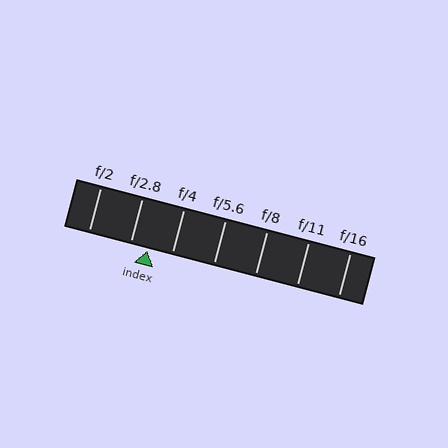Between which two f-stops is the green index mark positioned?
The index mark is between f/2.8 and f/4.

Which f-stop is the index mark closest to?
The index mark is closest to f/2.8.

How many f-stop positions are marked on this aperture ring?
There are 7 f-stop positions marked.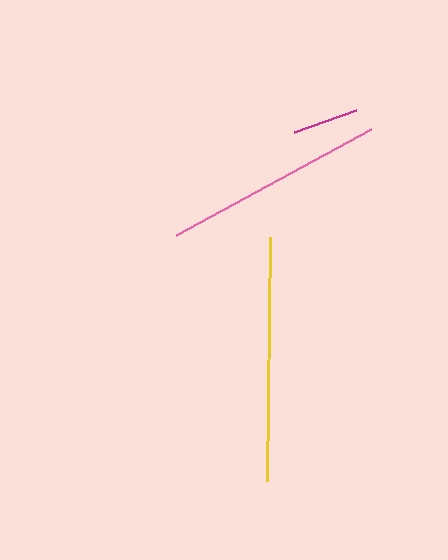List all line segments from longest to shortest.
From longest to shortest: yellow, pink, magenta.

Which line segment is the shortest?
The magenta line is the shortest at approximately 66 pixels.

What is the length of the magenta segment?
The magenta segment is approximately 66 pixels long.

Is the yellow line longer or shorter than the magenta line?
The yellow line is longer than the magenta line.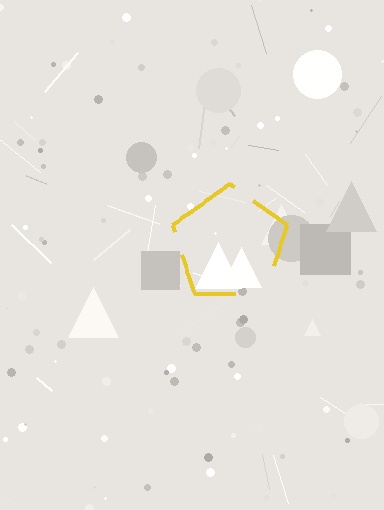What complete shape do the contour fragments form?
The contour fragments form a pentagon.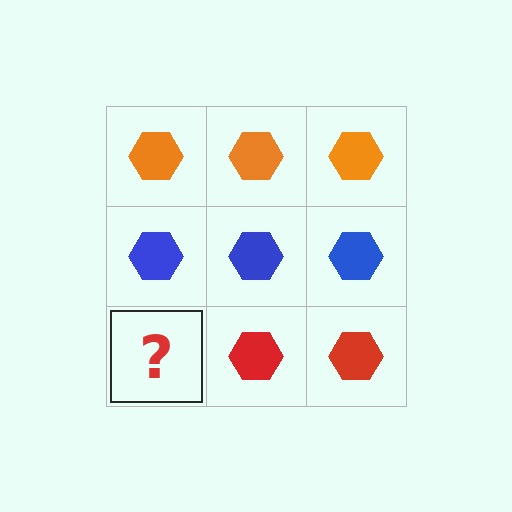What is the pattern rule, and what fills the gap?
The rule is that each row has a consistent color. The gap should be filled with a red hexagon.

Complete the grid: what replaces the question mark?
The question mark should be replaced with a red hexagon.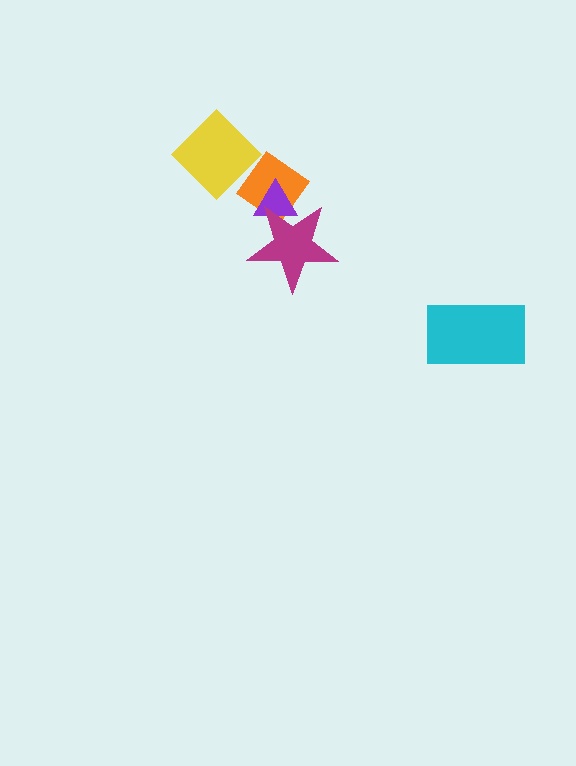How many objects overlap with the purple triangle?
2 objects overlap with the purple triangle.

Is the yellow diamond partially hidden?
No, no other shape covers it.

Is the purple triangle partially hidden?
Yes, it is partially covered by another shape.